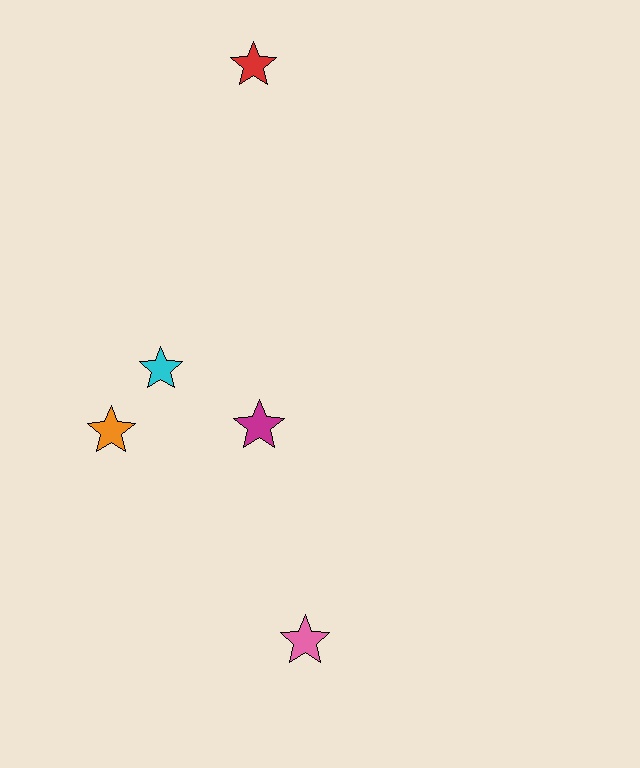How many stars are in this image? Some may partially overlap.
There are 5 stars.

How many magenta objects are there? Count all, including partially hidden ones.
There is 1 magenta object.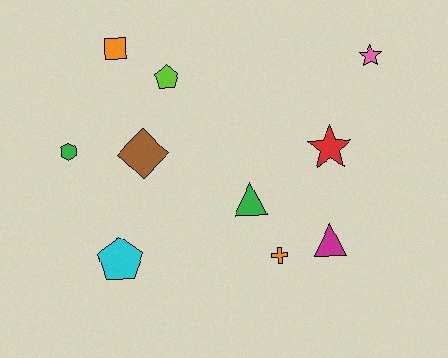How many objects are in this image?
There are 10 objects.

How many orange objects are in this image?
There are 2 orange objects.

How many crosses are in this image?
There is 1 cross.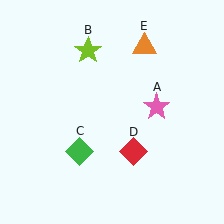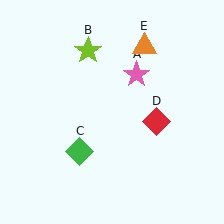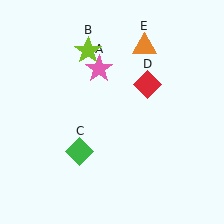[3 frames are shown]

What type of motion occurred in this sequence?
The pink star (object A), red diamond (object D) rotated counterclockwise around the center of the scene.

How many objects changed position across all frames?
2 objects changed position: pink star (object A), red diamond (object D).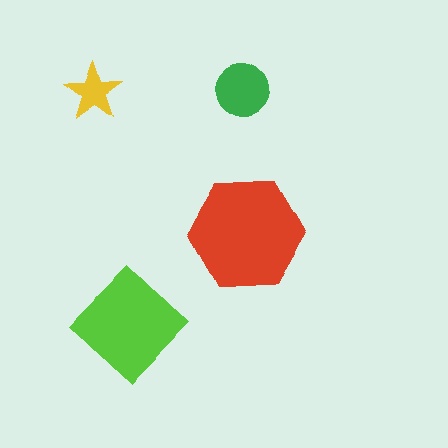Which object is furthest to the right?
The green circle is rightmost.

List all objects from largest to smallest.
The red hexagon, the lime diamond, the green circle, the yellow star.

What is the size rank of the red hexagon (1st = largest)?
1st.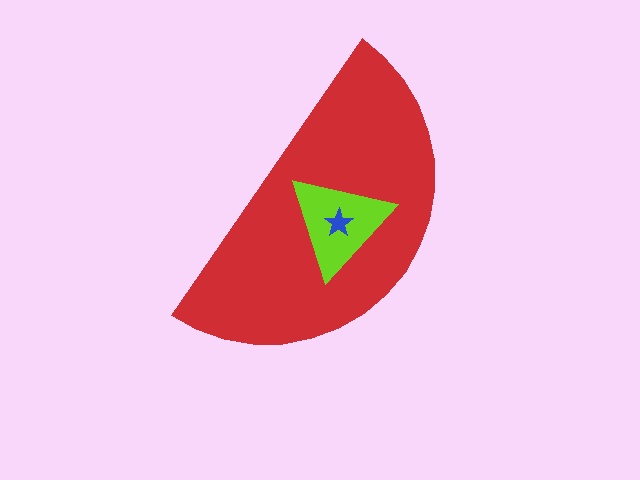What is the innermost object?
The blue star.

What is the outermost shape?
The red semicircle.